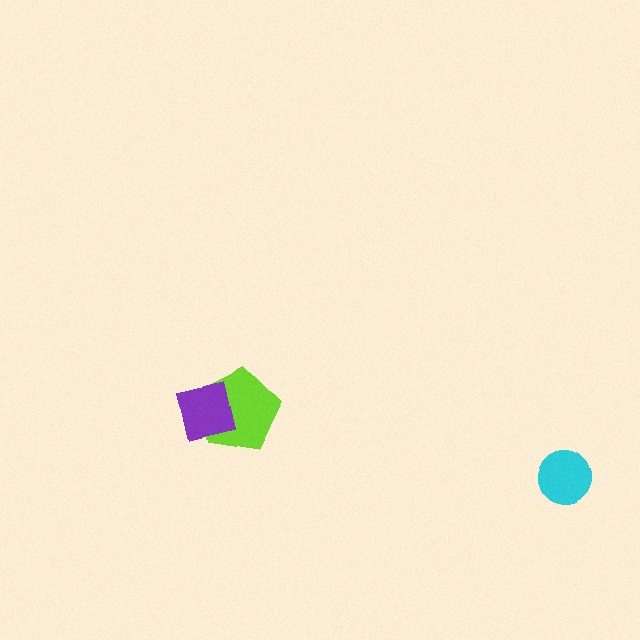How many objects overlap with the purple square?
1 object overlaps with the purple square.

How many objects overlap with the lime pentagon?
1 object overlaps with the lime pentagon.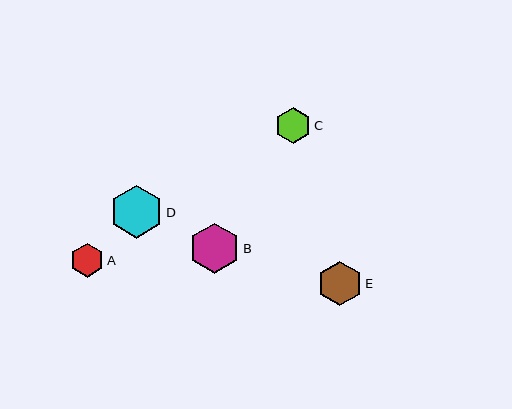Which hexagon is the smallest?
Hexagon A is the smallest with a size of approximately 34 pixels.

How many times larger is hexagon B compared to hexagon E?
Hexagon B is approximately 1.1 times the size of hexagon E.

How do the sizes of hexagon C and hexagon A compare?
Hexagon C and hexagon A are approximately the same size.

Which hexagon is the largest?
Hexagon D is the largest with a size of approximately 53 pixels.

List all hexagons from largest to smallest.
From largest to smallest: D, B, E, C, A.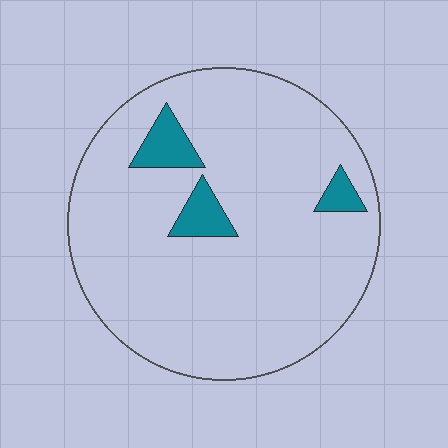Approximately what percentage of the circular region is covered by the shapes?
Approximately 10%.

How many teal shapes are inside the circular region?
3.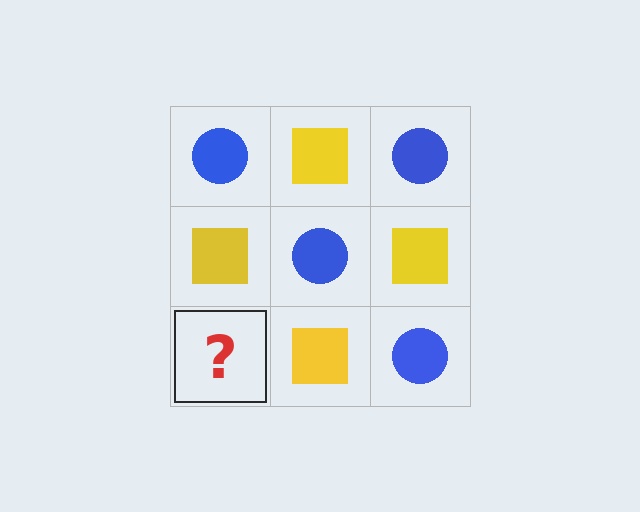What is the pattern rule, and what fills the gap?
The rule is that it alternates blue circle and yellow square in a checkerboard pattern. The gap should be filled with a blue circle.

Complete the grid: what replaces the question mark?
The question mark should be replaced with a blue circle.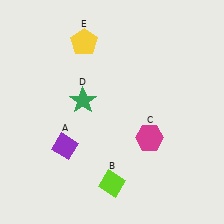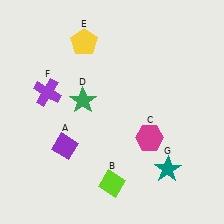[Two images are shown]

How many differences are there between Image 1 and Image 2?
There are 2 differences between the two images.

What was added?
A purple cross (F), a teal star (G) were added in Image 2.